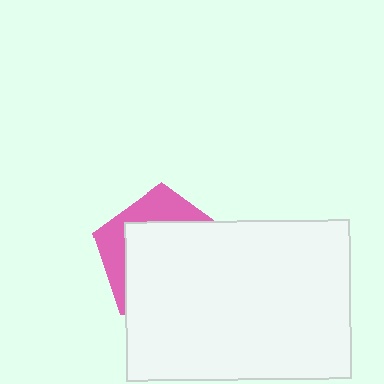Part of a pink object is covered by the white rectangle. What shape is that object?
It is a pentagon.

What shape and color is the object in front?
The object in front is a white rectangle.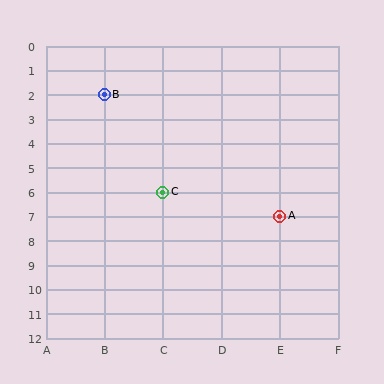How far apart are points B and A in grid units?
Points B and A are 3 columns and 5 rows apart (about 5.8 grid units diagonally).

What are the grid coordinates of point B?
Point B is at grid coordinates (B, 2).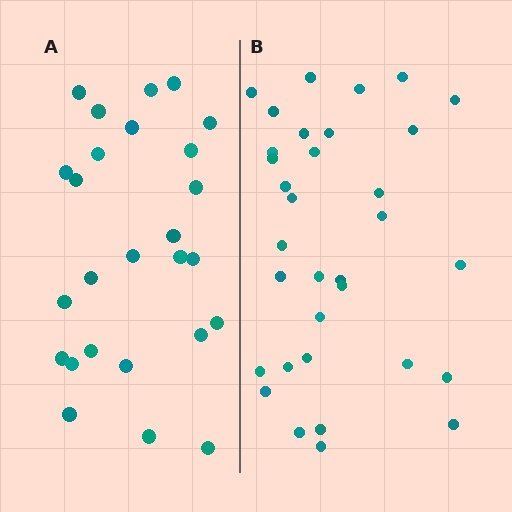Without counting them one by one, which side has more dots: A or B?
Region B (the right region) has more dots.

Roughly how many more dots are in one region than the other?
Region B has roughly 8 or so more dots than region A.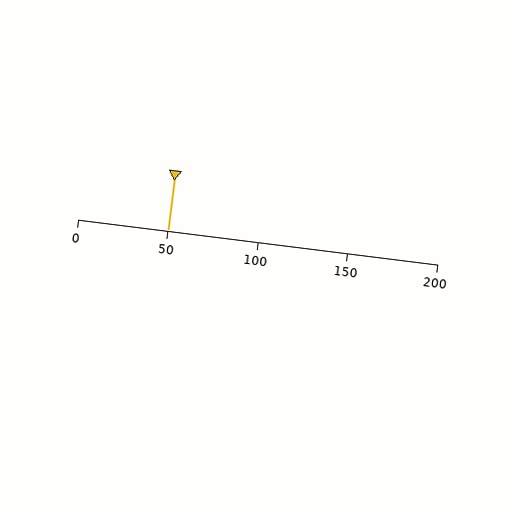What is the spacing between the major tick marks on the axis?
The major ticks are spaced 50 apart.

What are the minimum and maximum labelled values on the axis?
The axis runs from 0 to 200.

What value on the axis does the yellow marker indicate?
The marker indicates approximately 50.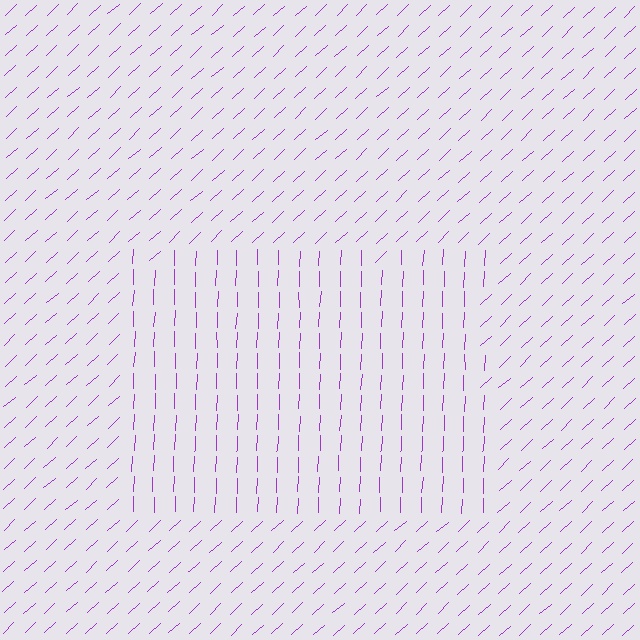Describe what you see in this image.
The image is filled with small purple line segments. A rectangle region in the image has lines oriented differently from the surrounding lines, creating a visible texture boundary.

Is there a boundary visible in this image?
Yes, there is a texture boundary formed by a change in line orientation.